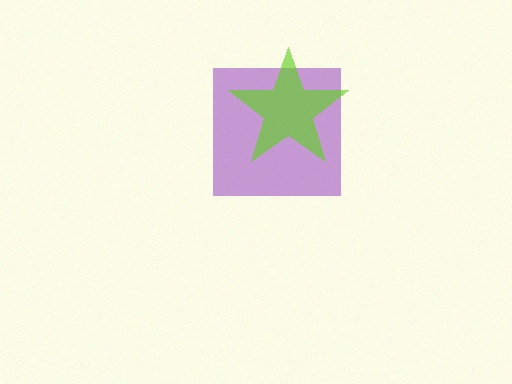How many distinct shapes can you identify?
There are 2 distinct shapes: a purple square, a lime star.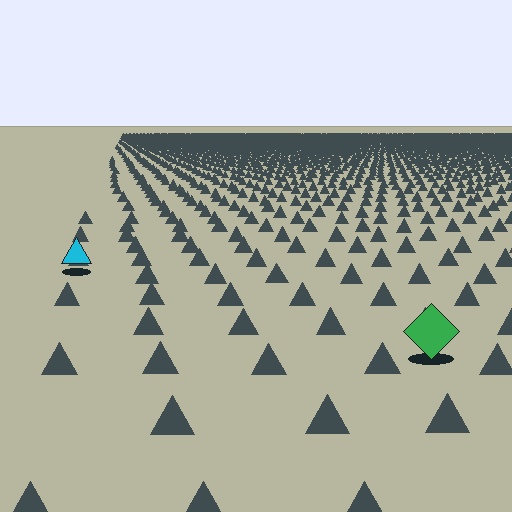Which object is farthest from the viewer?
The cyan triangle is farthest from the viewer. It appears smaller and the ground texture around it is denser.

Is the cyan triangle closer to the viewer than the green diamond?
No. The green diamond is closer — you can tell from the texture gradient: the ground texture is coarser near it.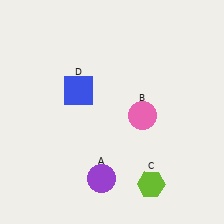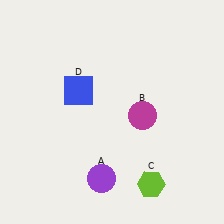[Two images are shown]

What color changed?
The circle (B) changed from pink in Image 1 to magenta in Image 2.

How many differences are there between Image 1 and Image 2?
There is 1 difference between the two images.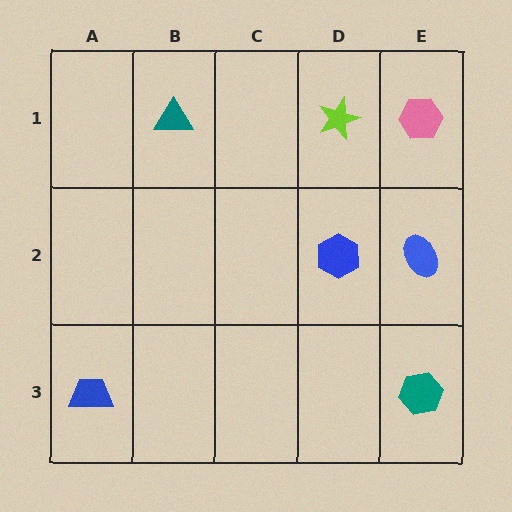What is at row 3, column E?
A teal hexagon.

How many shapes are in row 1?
3 shapes.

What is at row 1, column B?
A teal triangle.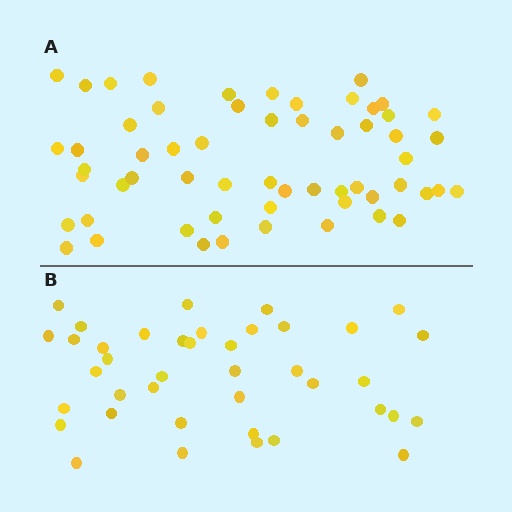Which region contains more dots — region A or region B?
Region A (the top region) has more dots.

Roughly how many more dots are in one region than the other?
Region A has approximately 20 more dots than region B.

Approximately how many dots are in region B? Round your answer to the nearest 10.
About 40 dots.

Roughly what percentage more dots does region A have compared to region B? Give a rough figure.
About 45% more.